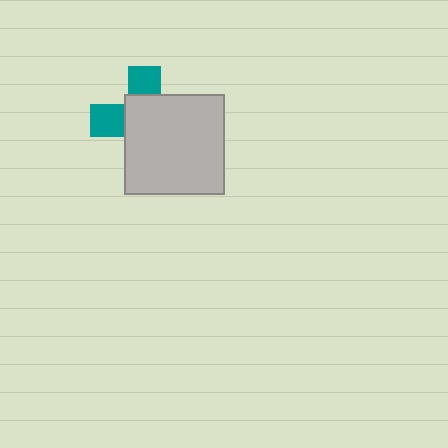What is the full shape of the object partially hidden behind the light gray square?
The partially hidden object is a teal cross.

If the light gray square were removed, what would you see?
You would see the complete teal cross.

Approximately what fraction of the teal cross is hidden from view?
Roughly 67% of the teal cross is hidden behind the light gray square.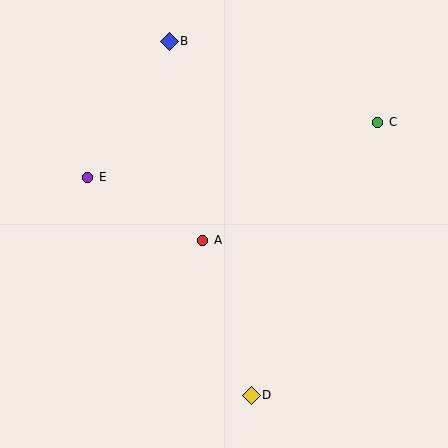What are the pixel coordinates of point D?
Point D is at (251, 395).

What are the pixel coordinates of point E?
Point E is at (88, 177).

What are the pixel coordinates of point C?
Point C is at (378, 122).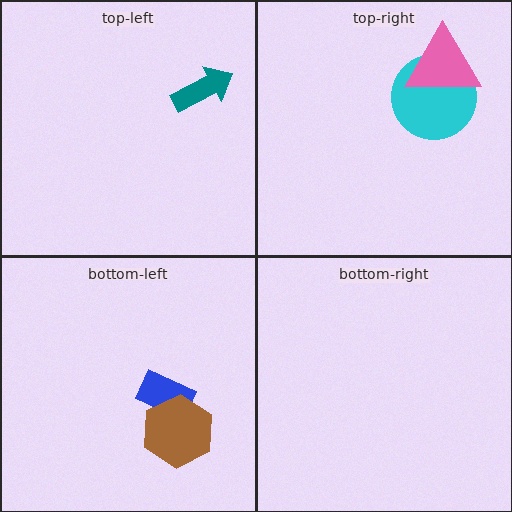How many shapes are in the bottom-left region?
2.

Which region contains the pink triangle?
The top-right region.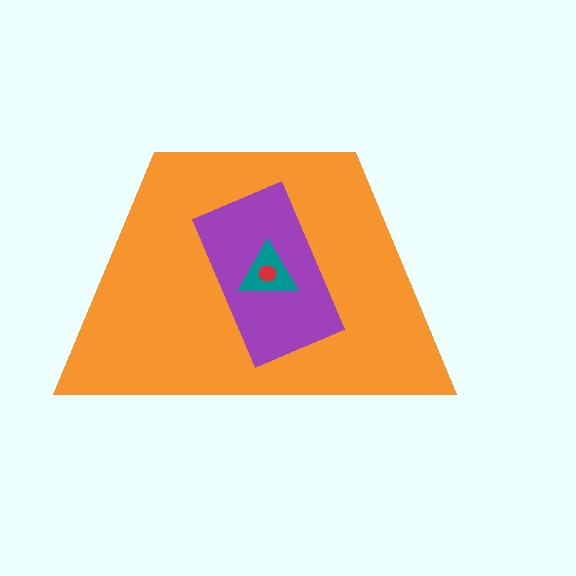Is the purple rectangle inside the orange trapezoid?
Yes.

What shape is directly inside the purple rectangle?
The teal triangle.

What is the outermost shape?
The orange trapezoid.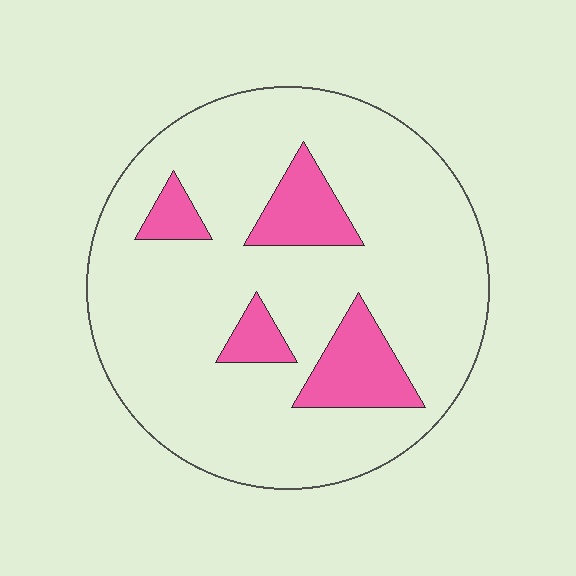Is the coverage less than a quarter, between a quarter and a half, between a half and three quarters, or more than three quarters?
Less than a quarter.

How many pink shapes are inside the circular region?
4.